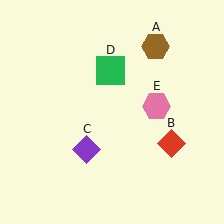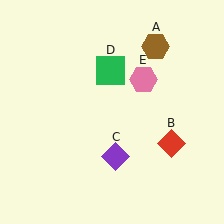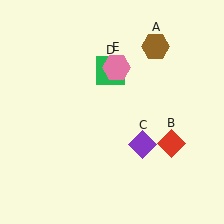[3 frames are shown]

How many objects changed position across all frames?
2 objects changed position: purple diamond (object C), pink hexagon (object E).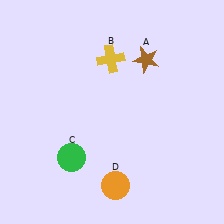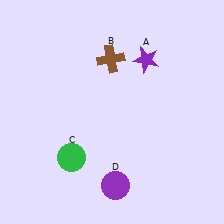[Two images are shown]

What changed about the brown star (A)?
In Image 1, A is brown. In Image 2, it changed to purple.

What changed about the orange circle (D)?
In Image 1, D is orange. In Image 2, it changed to purple.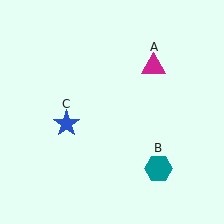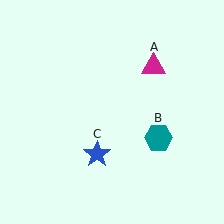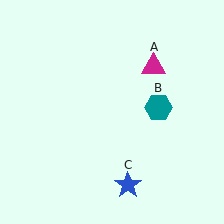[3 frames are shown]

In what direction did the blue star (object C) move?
The blue star (object C) moved down and to the right.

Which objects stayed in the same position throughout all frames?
Magenta triangle (object A) remained stationary.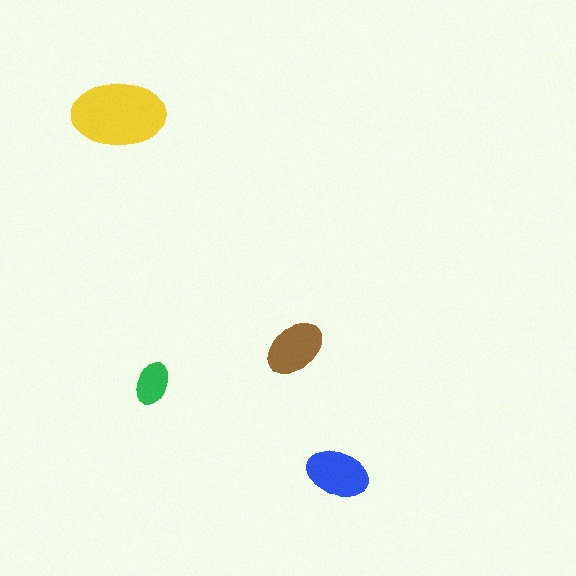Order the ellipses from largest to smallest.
the yellow one, the blue one, the brown one, the green one.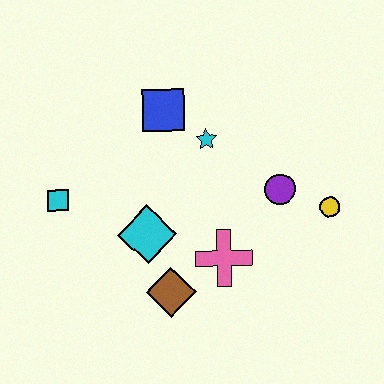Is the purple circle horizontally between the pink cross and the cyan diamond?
No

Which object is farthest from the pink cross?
The cyan square is farthest from the pink cross.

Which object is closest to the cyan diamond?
The brown diamond is closest to the cyan diamond.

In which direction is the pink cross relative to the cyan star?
The pink cross is below the cyan star.